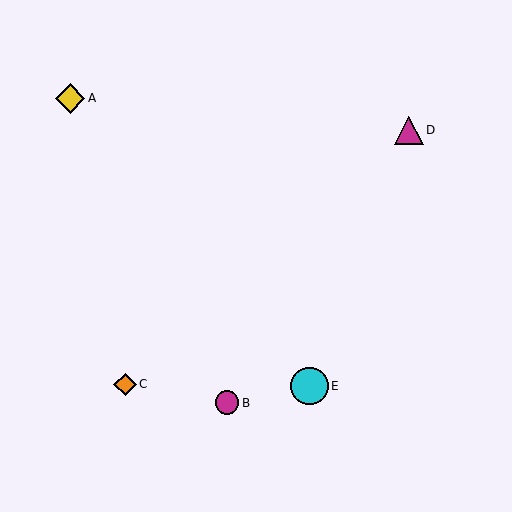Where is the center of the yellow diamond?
The center of the yellow diamond is at (70, 98).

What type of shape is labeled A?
Shape A is a yellow diamond.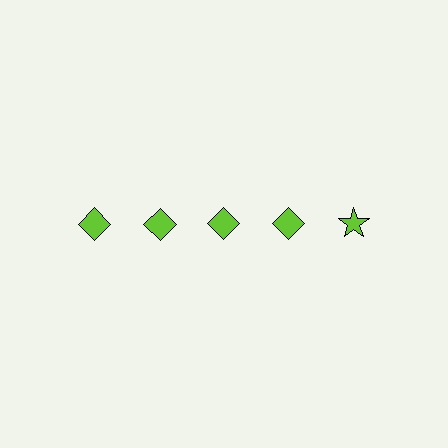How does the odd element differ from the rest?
It has a different shape: star instead of diamond.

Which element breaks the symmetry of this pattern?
The lime star in the top row, rightmost column breaks the symmetry. All other shapes are lime diamonds.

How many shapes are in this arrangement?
There are 5 shapes arranged in a grid pattern.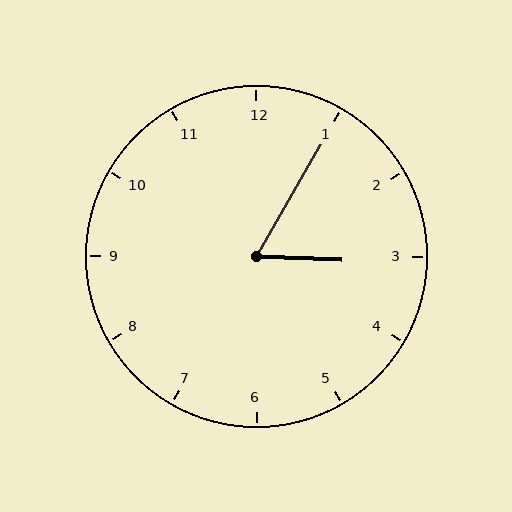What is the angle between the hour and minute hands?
Approximately 62 degrees.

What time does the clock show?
3:05.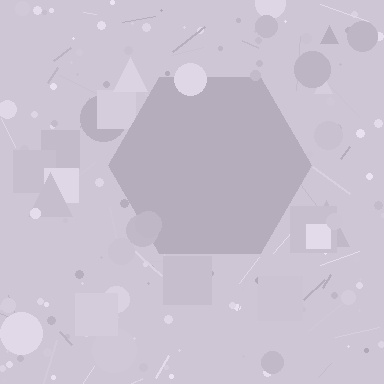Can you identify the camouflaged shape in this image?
The camouflaged shape is a hexagon.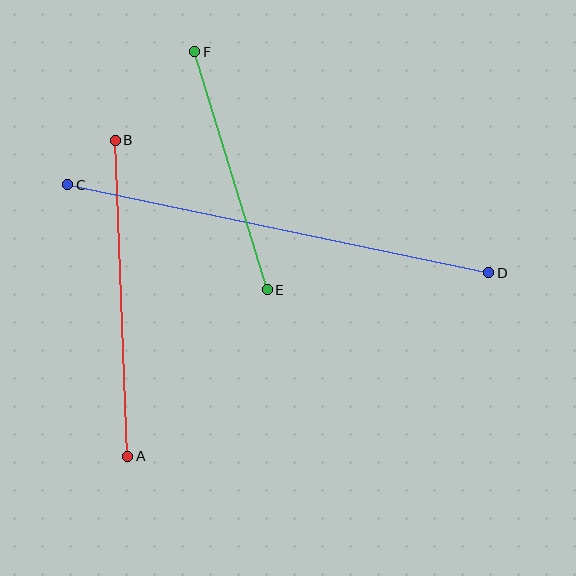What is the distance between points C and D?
The distance is approximately 430 pixels.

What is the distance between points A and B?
The distance is approximately 316 pixels.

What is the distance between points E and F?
The distance is approximately 249 pixels.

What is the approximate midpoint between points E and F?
The midpoint is at approximately (231, 171) pixels.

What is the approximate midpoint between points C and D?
The midpoint is at approximately (278, 229) pixels.